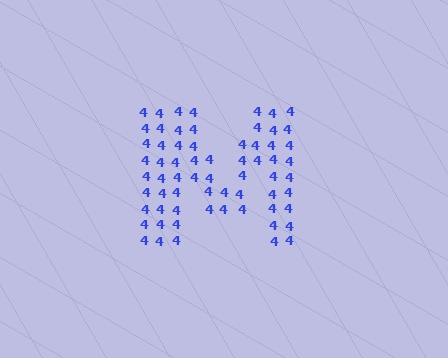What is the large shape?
The large shape is the letter M.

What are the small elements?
The small elements are digit 4's.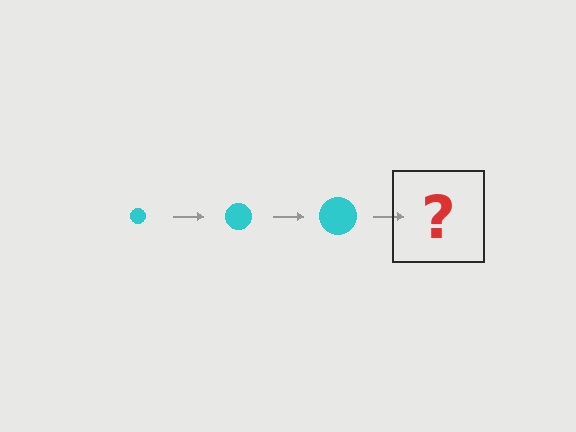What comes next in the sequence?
The next element should be a cyan circle, larger than the previous one.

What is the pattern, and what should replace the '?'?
The pattern is that the circle gets progressively larger each step. The '?' should be a cyan circle, larger than the previous one.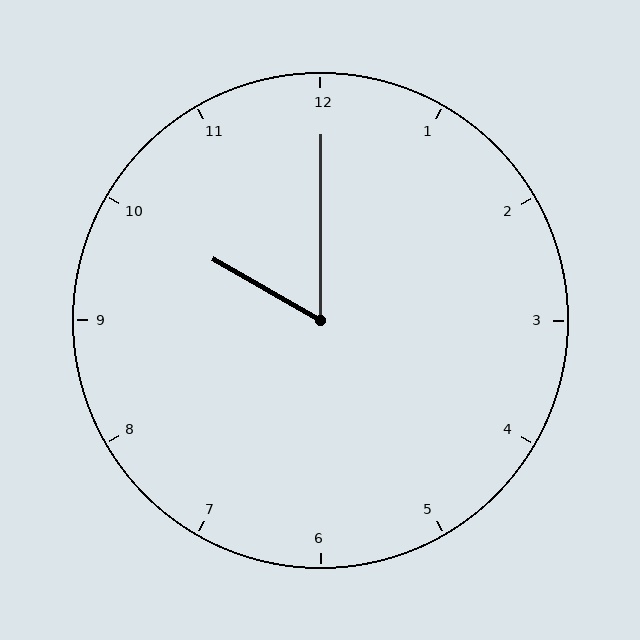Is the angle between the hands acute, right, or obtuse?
It is acute.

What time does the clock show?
10:00.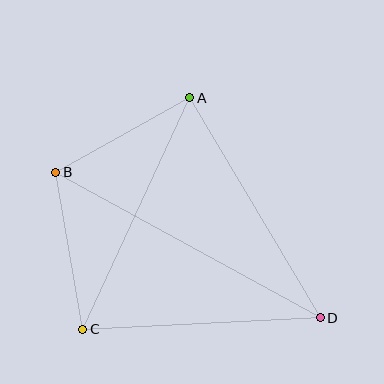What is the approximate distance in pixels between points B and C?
The distance between B and C is approximately 159 pixels.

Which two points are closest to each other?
Points A and B are closest to each other.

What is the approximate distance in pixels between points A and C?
The distance between A and C is approximately 255 pixels.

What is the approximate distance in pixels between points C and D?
The distance between C and D is approximately 238 pixels.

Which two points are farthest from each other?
Points B and D are farthest from each other.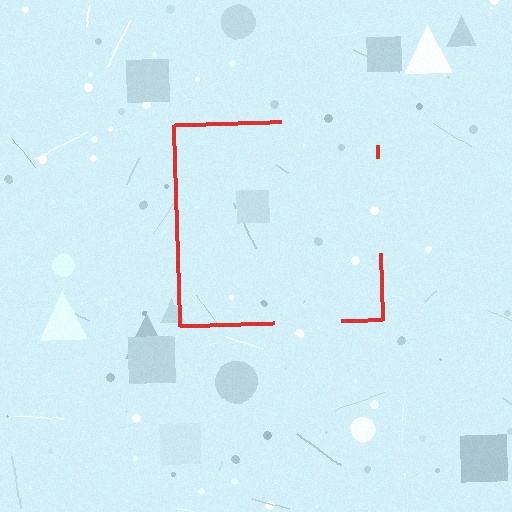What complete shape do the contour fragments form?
The contour fragments form a square.